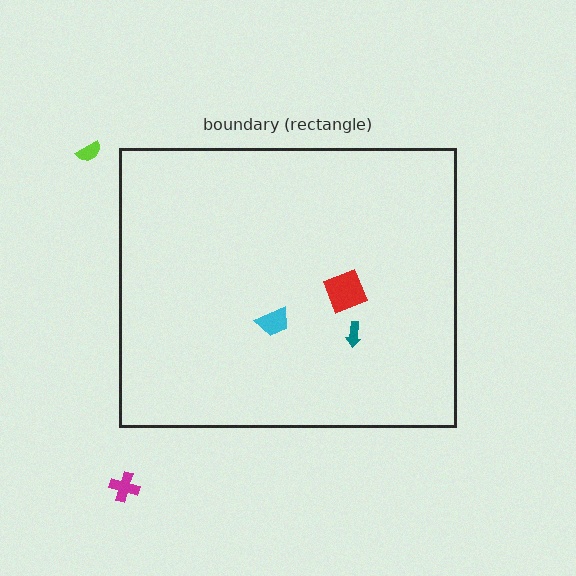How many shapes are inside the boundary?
3 inside, 2 outside.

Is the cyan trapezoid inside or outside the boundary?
Inside.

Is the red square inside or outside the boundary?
Inside.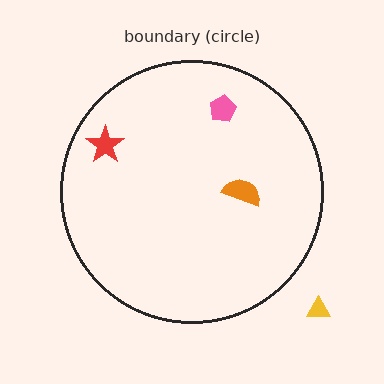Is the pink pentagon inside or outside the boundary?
Inside.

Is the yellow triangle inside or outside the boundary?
Outside.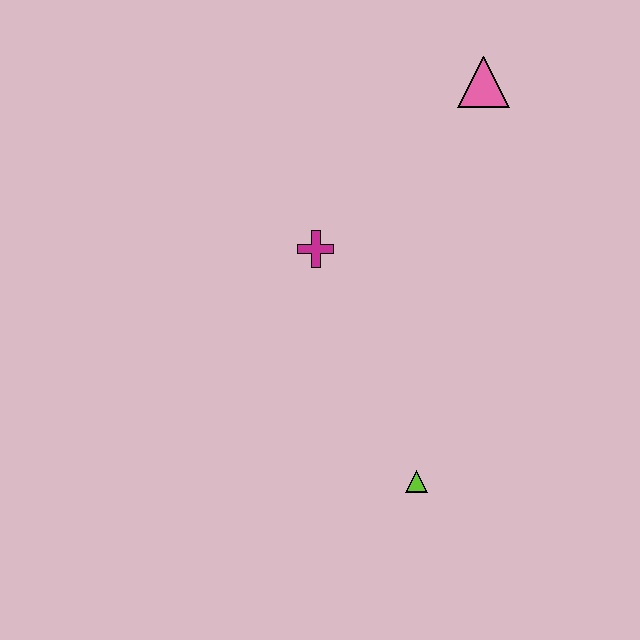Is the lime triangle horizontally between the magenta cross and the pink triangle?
Yes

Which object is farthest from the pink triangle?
The lime triangle is farthest from the pink triangle.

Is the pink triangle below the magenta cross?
No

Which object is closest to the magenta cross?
The pink triangle is closest to the magenta cross.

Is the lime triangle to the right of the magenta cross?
Yes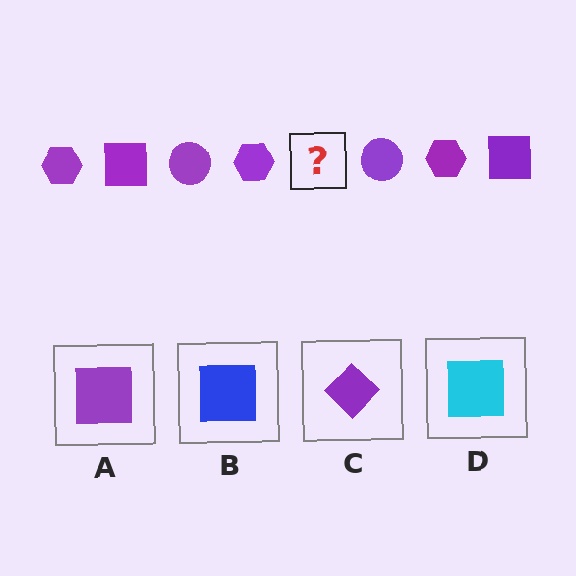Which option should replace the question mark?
Option A.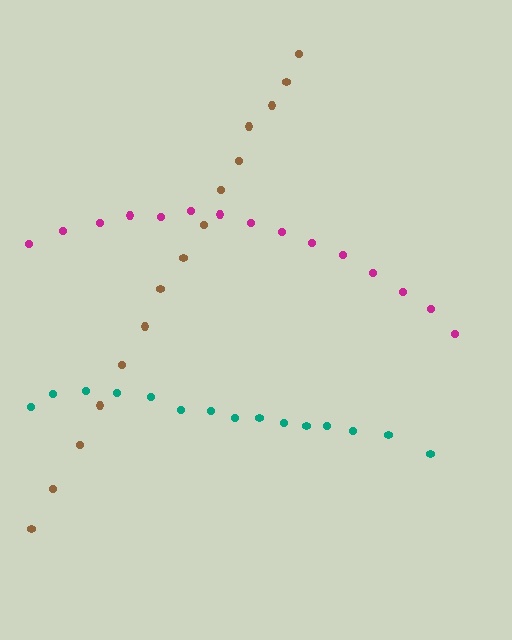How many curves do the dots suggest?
There are 3 distinct paths.